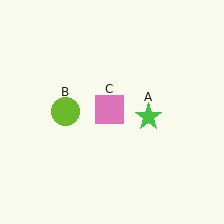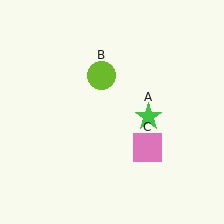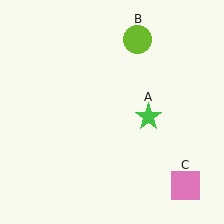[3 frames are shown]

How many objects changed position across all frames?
2 objects changed position: lime circle (object B), pink square (object C).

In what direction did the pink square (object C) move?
The pink square (object C) moved down and to the right.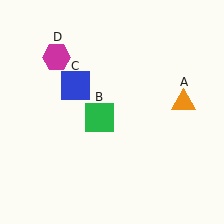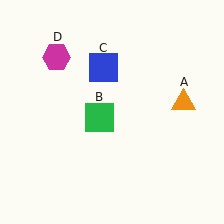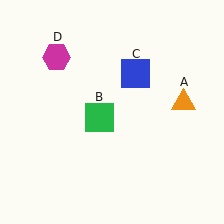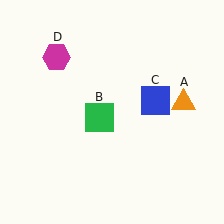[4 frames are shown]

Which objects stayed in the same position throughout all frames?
Orange triangle (object A) and green square (object B) and magenta hexagon (object D) remained stationary.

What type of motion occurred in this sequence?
The blue square (object C) rotated clockwise around the center of the scene.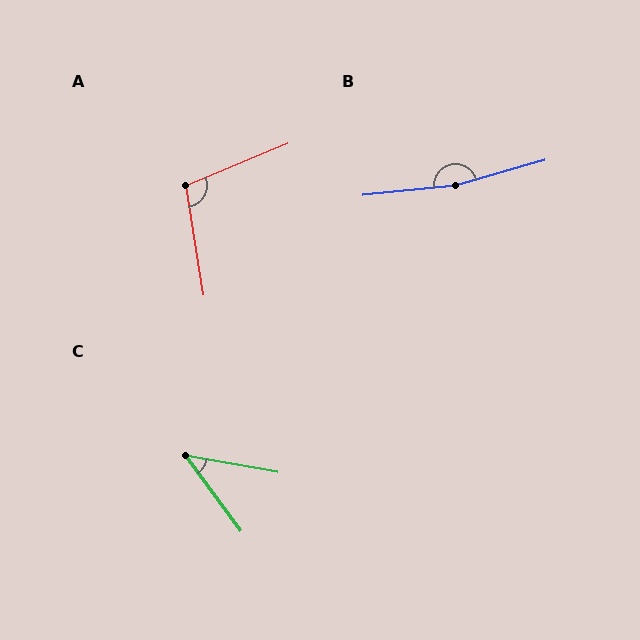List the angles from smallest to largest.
C (44°), A (103°), B (170°).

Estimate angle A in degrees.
Approximately 103 degrees.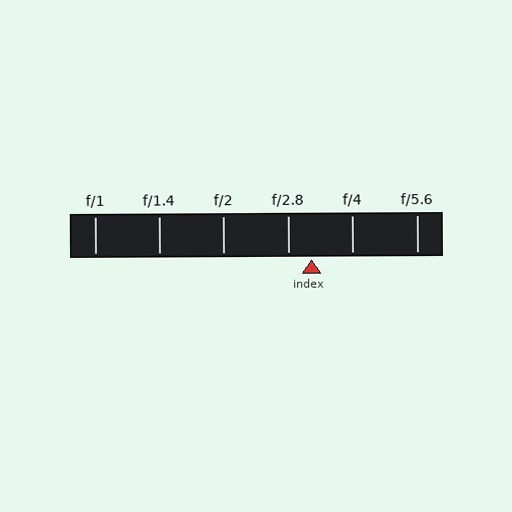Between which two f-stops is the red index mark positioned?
The index mark is between f/2.8 and f/4.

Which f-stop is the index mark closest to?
The index mark is closest to f/2.8.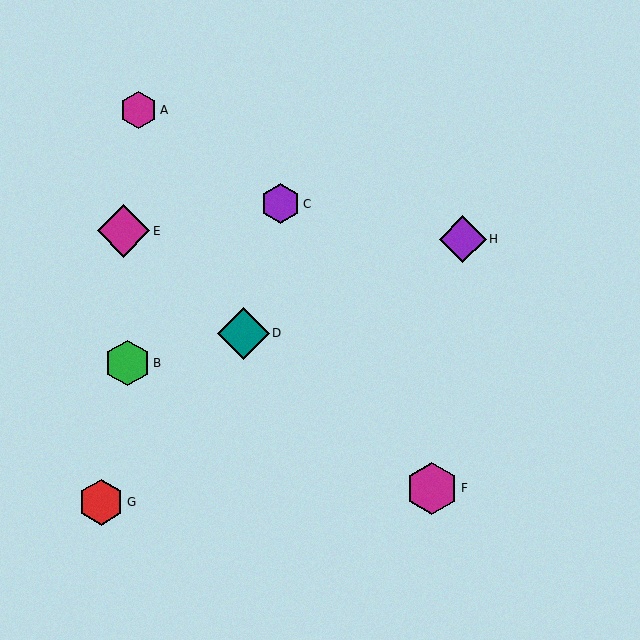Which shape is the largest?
The magenta diamond (labeled E) is the largest.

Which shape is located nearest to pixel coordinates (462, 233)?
The purple diamond (labeled H) at (463, 239) is nearest to that location.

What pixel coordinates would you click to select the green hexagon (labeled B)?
Click at (128, 363) to select the green hexagon B.